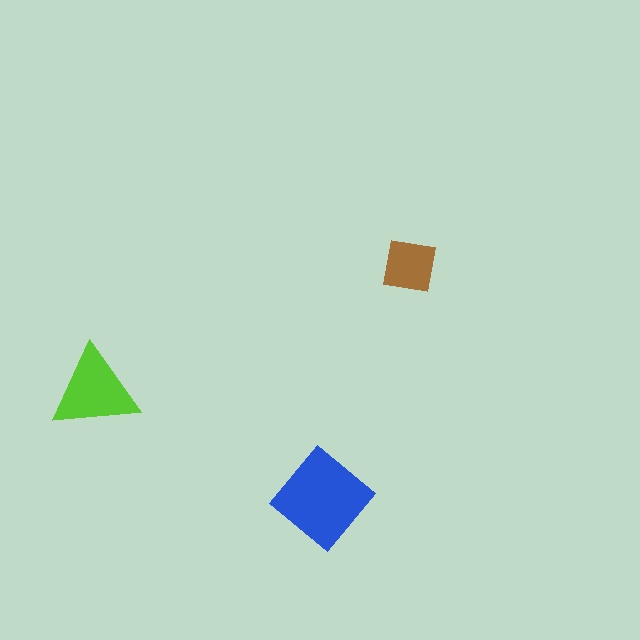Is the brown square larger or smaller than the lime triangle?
Smaller.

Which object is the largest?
The blue diamond.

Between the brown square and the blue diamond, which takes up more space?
The blue diamond.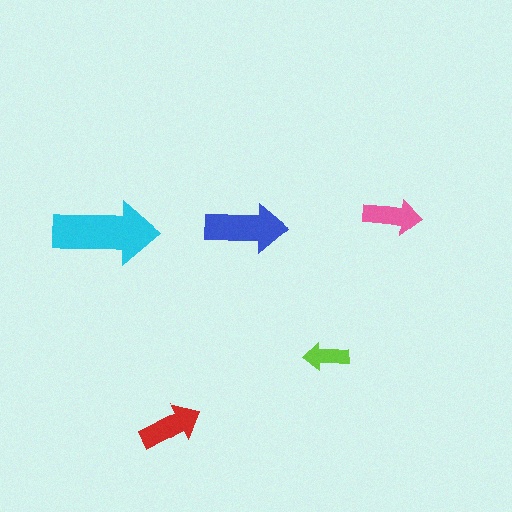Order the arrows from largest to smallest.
the cyan one, the blue one, the red one, the pink one, the lime one.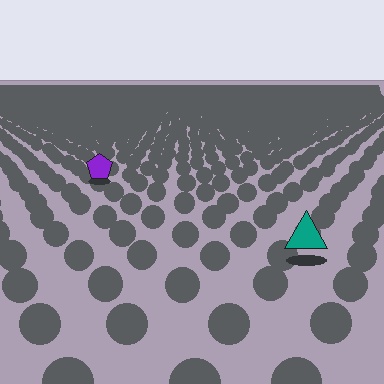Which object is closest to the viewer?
The teal triangle is closest. The texture marks near it are larger and more spread out.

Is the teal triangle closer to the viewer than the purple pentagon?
Yes. The teal triangle is closer — you can tell from the texture gradient: the ground texture is coarser near it.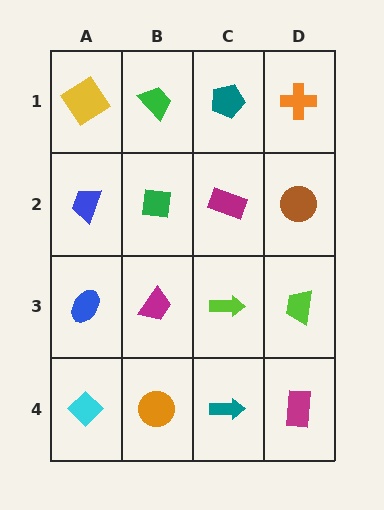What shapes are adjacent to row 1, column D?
A brown circle (row 2, column D), a teal pentagon (row 1, column C).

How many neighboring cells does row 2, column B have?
4.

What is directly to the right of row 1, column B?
A teal pentagon.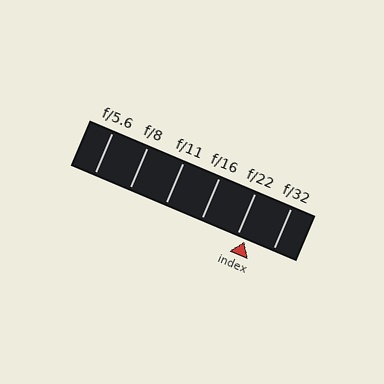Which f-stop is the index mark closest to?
The index mark is closest to f/22.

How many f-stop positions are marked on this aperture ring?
There are 6 f-stop positions marked.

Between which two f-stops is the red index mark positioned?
The index mark is between f/22 and f/32.